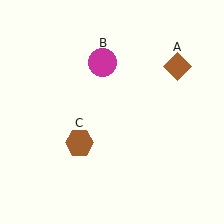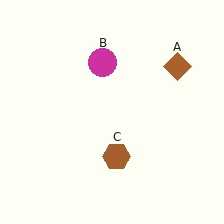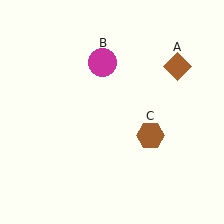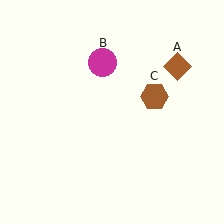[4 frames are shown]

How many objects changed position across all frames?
1 object changed position: brown hexagon (object C).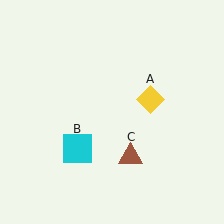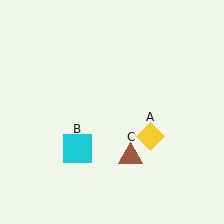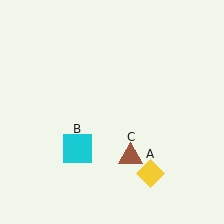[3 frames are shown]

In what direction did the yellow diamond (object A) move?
The yellow diamond (object A) moved down.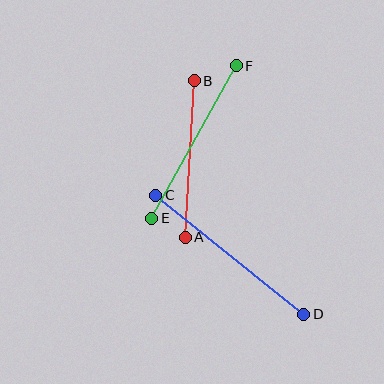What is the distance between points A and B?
The distance is approximately 156 pixels.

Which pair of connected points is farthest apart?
Points C and D are farthest apart.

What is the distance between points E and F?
The distance is approximately 174 pixels.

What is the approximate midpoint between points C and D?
The midpoint is at approximately (230, 255) pixels.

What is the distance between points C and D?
The distance is approximately 190 pixels.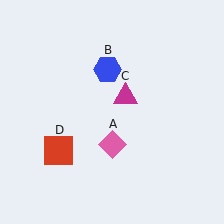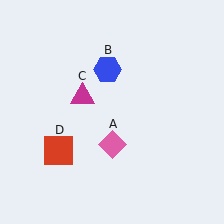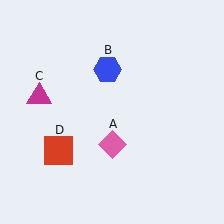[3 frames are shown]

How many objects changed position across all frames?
1 object changed position: magenta triangle (object C).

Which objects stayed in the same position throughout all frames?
Pink diamond (object A) and blue hexagon (object B) and red square (object D) remained stationary.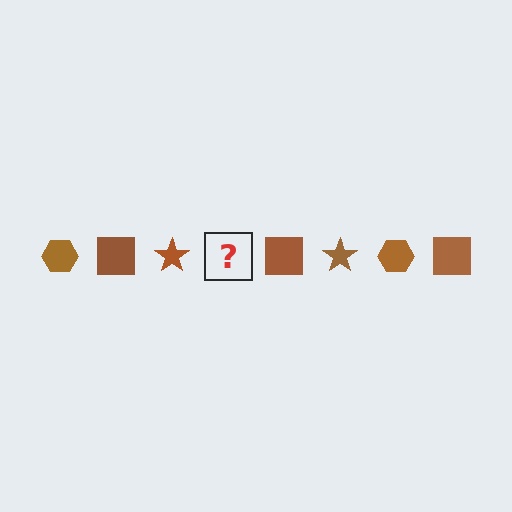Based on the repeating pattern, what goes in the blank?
The blank should be a brown hexagon.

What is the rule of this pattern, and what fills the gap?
The rule is that the pattern cycles through hexagon, square, star shapes in brown. The gap should be filled with a brown hexagon.